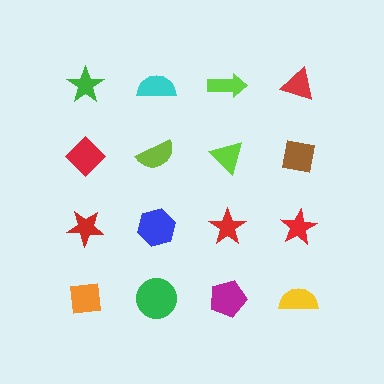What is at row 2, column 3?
A lime triangle.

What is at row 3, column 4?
A red star.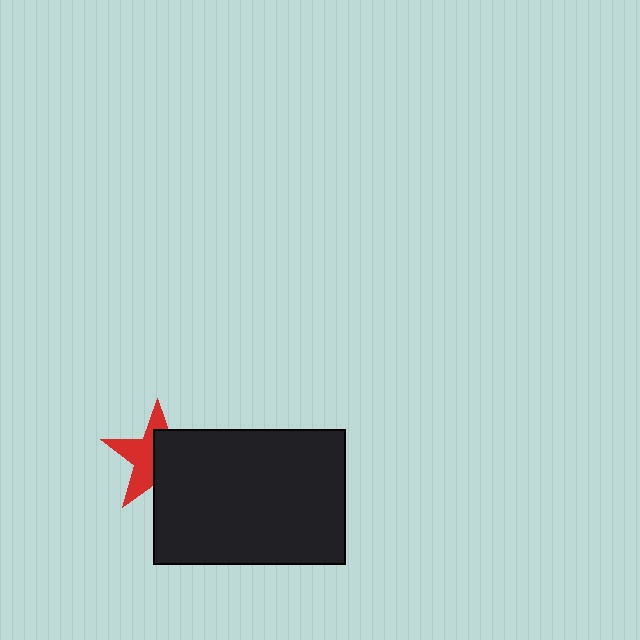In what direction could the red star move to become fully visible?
The red star could move left. That would shift it out from behind the black rectangle entirely.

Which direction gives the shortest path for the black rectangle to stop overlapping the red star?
Moving right gives the shortest separation.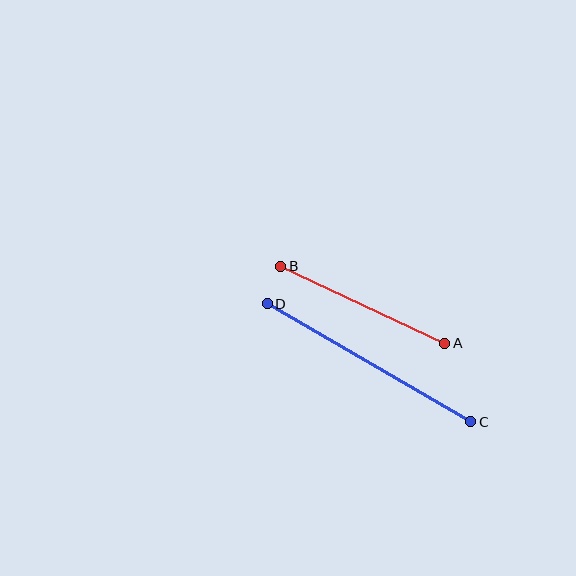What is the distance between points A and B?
The distance is approximately 181 pixels.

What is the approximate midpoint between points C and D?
The midpoint is at approximately (369, 363) pixels.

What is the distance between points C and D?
The distance is approximately 235 pixels.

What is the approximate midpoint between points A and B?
The midpoint is at approximately (363, 305) pixels.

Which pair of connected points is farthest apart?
Points C and D are farthest apart.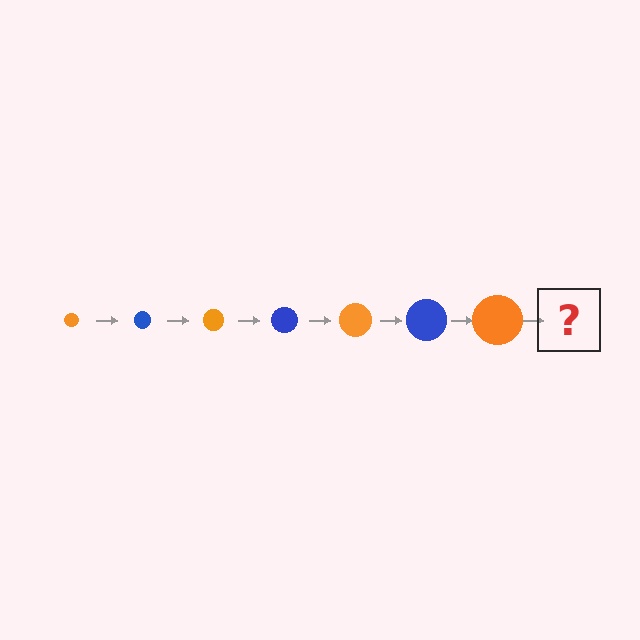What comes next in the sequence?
The next element should be a blue circle, larger than the previous one.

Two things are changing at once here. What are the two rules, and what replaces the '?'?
The two rules are that the circle grows larger each step and the color cycles through orange and blue. The '?' should be a blue circle, larger than the previous one.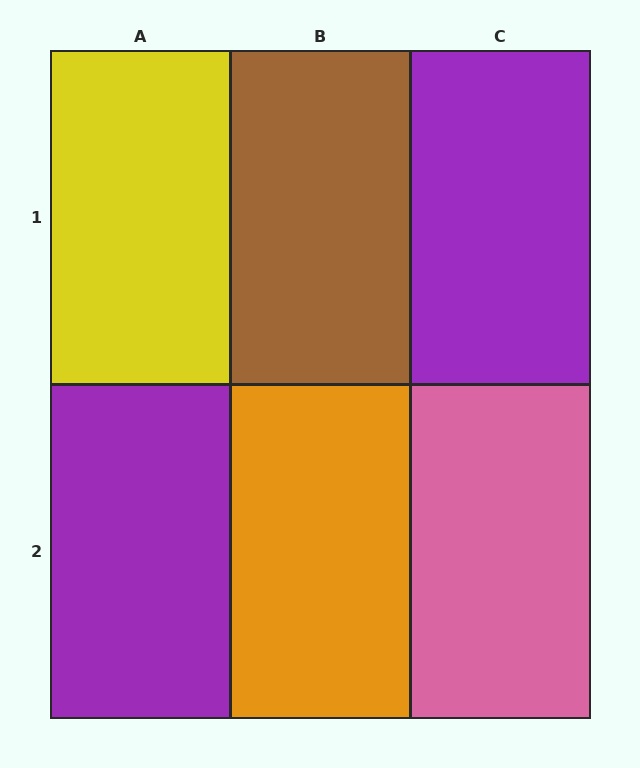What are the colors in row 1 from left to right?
Yellow, brown, purple.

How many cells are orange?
1 cell is orange.